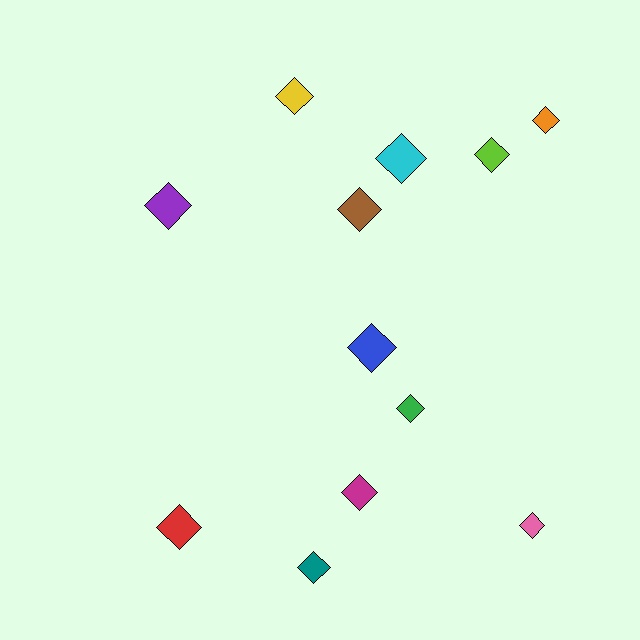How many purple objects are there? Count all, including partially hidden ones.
There is 1 purple object.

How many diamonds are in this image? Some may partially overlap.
There are 12 diamonds.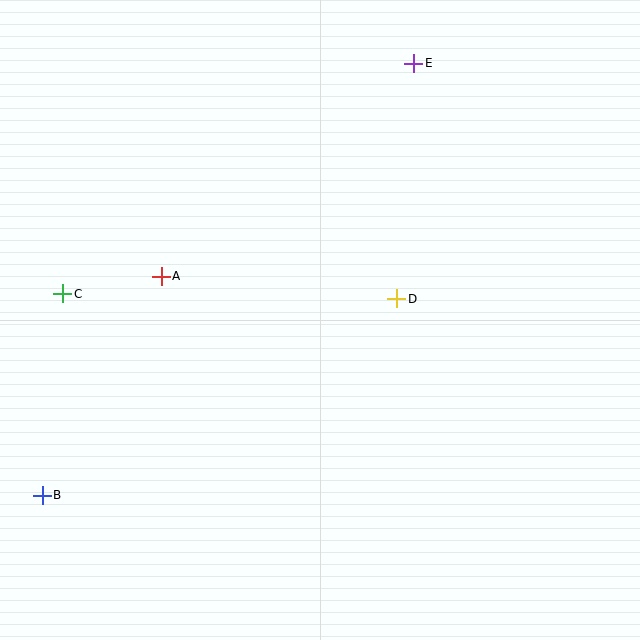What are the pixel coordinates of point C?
Point C is at (63, 294).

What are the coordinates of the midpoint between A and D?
The midpoint between A and D is at (279, 287).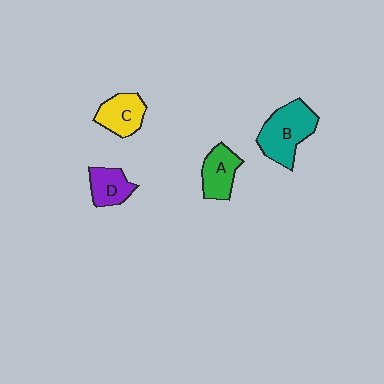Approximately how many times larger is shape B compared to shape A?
Approximately 1.6 times.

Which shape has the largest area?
Shape B (teal).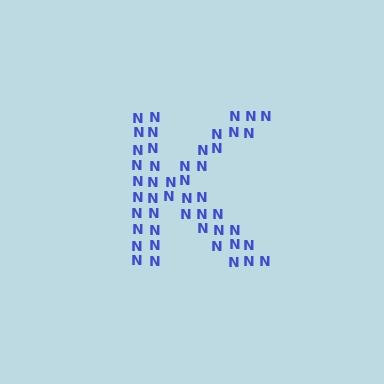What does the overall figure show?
The overall figure shows the letter K.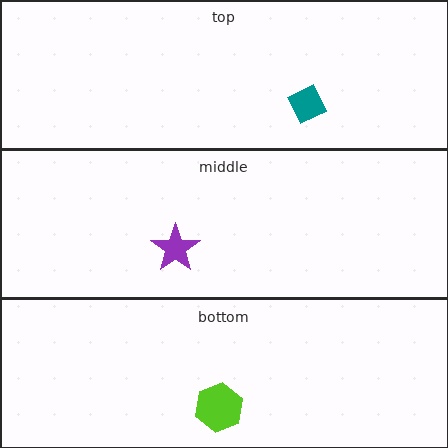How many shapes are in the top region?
1.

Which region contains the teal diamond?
The top region.